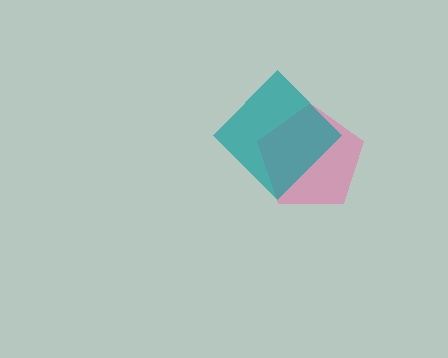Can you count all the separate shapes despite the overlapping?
Yes, there are 2 separate shapes.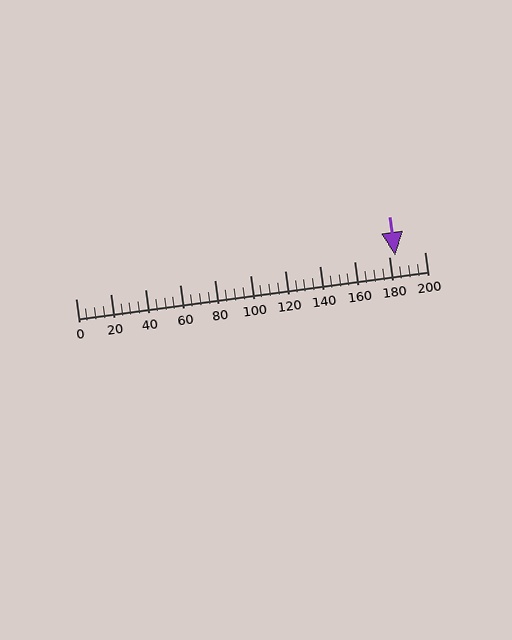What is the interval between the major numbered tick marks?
The major tick marks are spaced 20 units apart.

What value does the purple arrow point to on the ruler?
The purple arrow points to approximately 183.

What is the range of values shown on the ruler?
The ruler shows values from 0 to 200.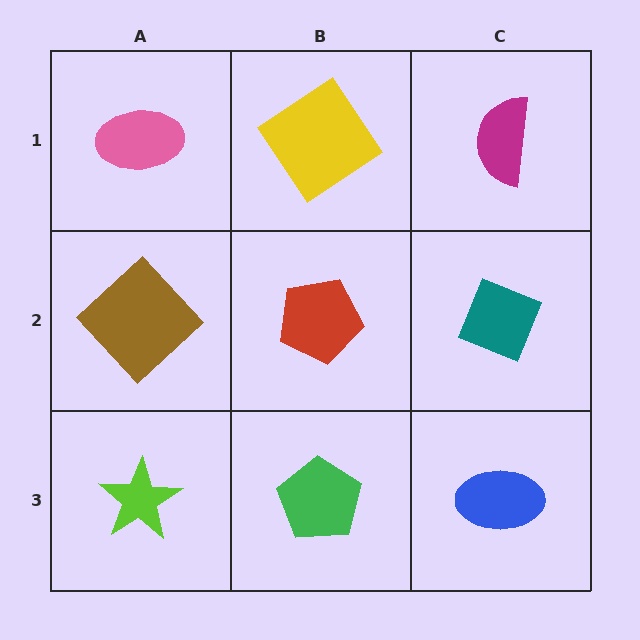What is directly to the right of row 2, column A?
A red pentagon.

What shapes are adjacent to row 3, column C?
A teal diamond (row 2, column C), a green pentagon (row 3, column B).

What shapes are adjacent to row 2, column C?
A magenta semicircle (row 1, column C), a blue ellipse (row 3, column C), a red pentagon (row 2, column B).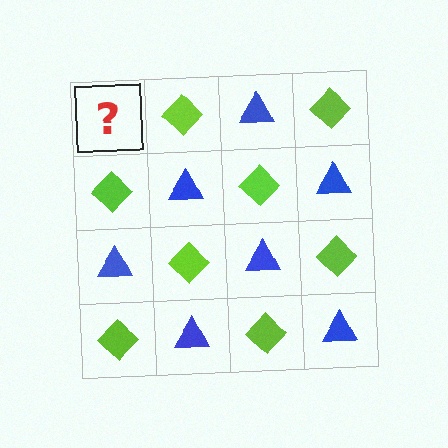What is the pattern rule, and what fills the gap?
The rule is that it alternates blue triangle and lime diamond in a checkerboard pattern. The gap should be filled with a blue triangle.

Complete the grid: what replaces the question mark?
The question mark should be replaced with a blue triangle.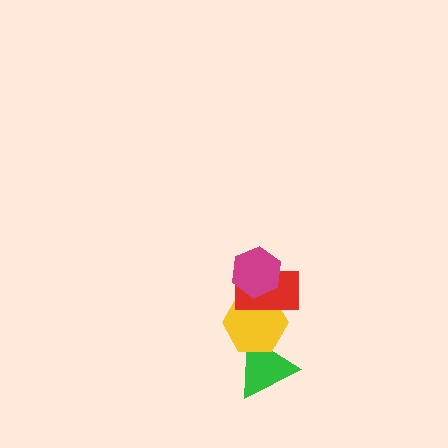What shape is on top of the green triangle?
The yellow hexagon is on top of the green triangle.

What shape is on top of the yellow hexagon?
The red rectangle is on top of the yellow hexagon.